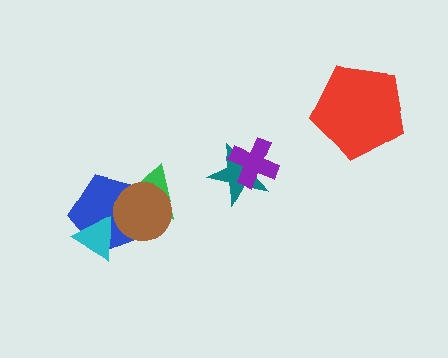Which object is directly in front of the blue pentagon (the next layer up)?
The cyan triangle is directly in front of the blue pentagon.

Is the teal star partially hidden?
Yes, it is partially covered by another shape.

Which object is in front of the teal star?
The purple cross is in front of the teal star.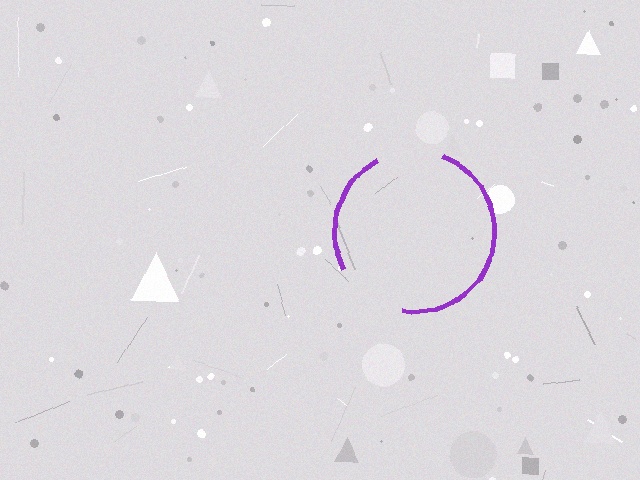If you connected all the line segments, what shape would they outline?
They would outline a circle.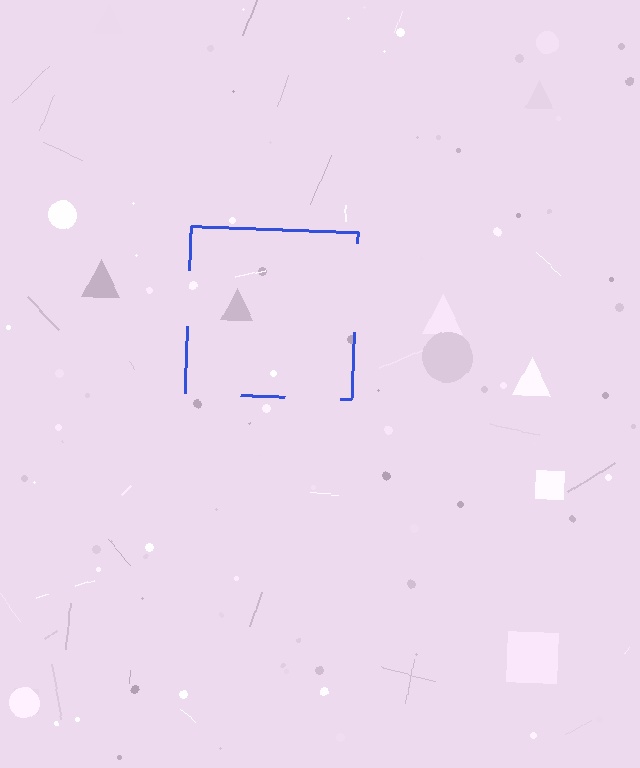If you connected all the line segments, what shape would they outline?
They would outline a square.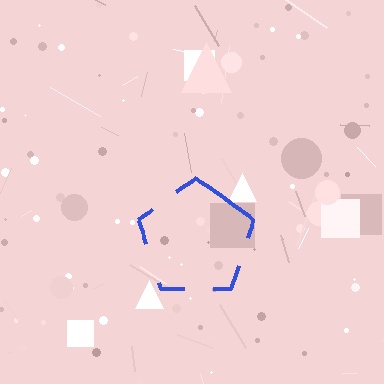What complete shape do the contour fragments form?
The contour fragments form a pentagon.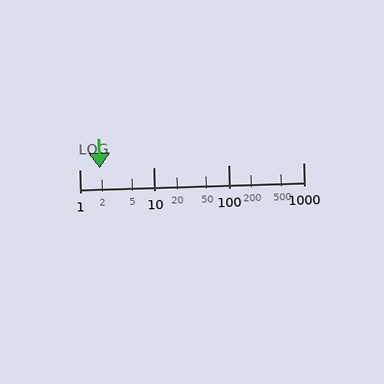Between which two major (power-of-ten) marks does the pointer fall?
The pointer is between 1 and 10.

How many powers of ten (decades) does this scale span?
The scale spans 3 decades, from 1 to 1000.